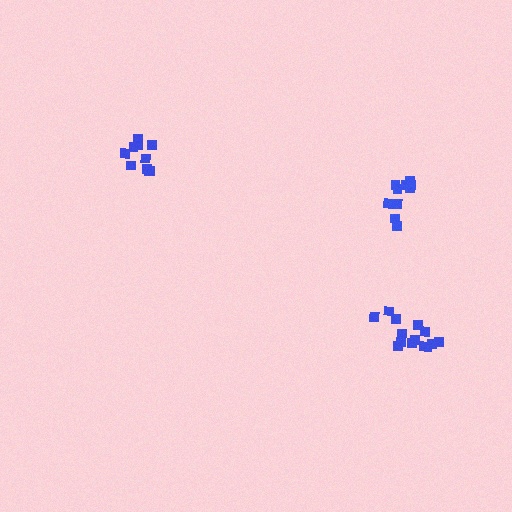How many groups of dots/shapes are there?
There are 3 groups.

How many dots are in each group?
Group 1: 14 dots, Group 2: 10 dots, Group 3: 10 dots (34 total).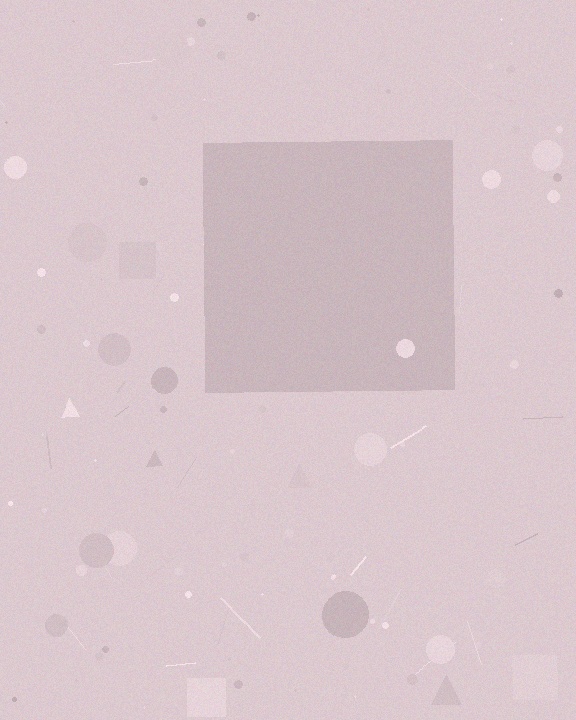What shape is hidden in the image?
A square is hidden in the image.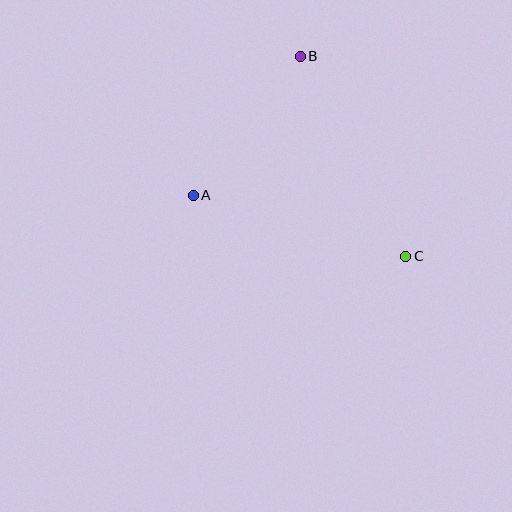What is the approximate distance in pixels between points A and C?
The distance between A and C is approximately 221 pixels.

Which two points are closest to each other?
Points A and B are closest to each other.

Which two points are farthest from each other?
Points B and C are farthest from each other.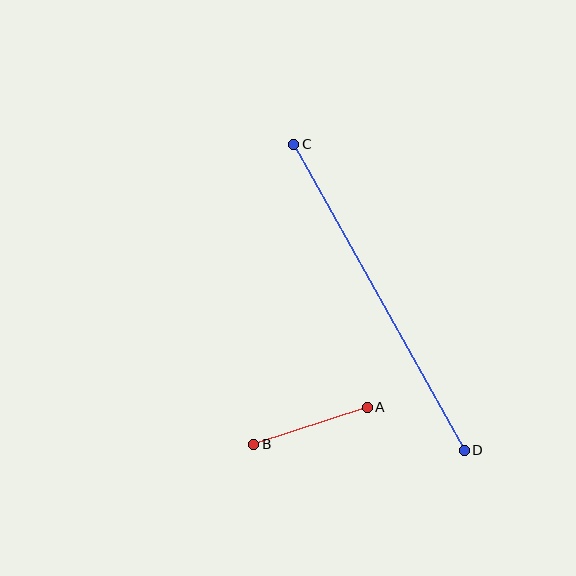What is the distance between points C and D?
The distance is approximately 350 pixels.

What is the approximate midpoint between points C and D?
The midpoint is at approximately (379, 297) pixels.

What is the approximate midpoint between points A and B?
The midpoint is at approximately (311, 426) pixels.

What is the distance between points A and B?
The distance is approximately 119 pixels.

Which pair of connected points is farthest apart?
Points C and D are farthest apart.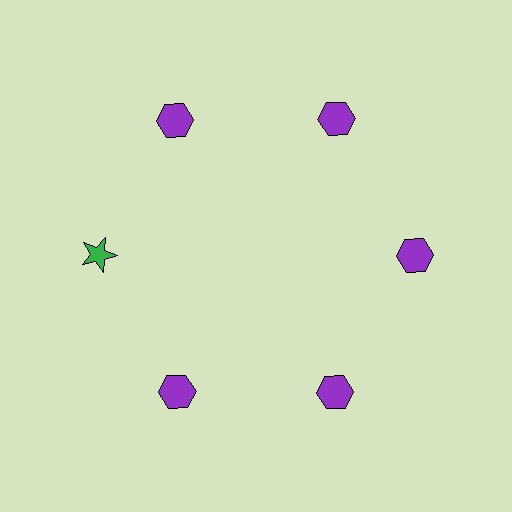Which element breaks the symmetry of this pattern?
The green star at roughly the 9 o'clock position breaks the symmetry. All other shapes are purple hexagons.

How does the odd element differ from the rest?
It differs in both color (green instead of purple) and shape (star instead of hexagon).